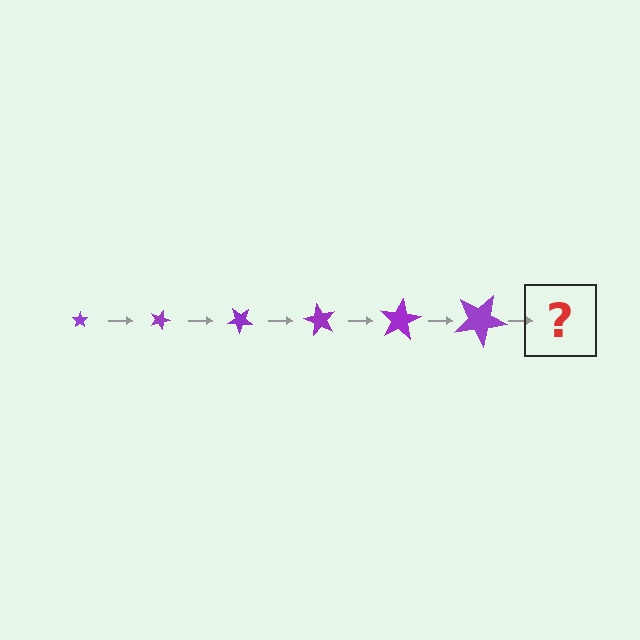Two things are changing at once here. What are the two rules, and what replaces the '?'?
The two rules are that the star grows larger each step and it rotates 20 degrees each step. The '?' should be a star, larger than the previous one and rotated 120 degrees from the start.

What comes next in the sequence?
The next element should be a star, larger than the previous one and rotated 120 degrees from the start.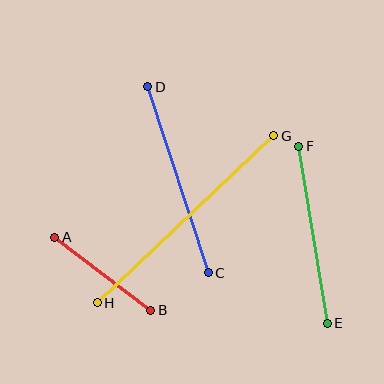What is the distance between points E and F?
The distance is approximately 179 pixels.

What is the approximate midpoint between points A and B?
The midpoint is at approximately (103, 274) pixels.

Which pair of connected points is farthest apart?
Points G and H are farthest apart.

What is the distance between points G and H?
The distance is approximately 243 pixels.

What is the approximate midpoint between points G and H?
The midpoint is at approximately (186, 219) pixels.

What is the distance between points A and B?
The distance is approximately 121 pixels.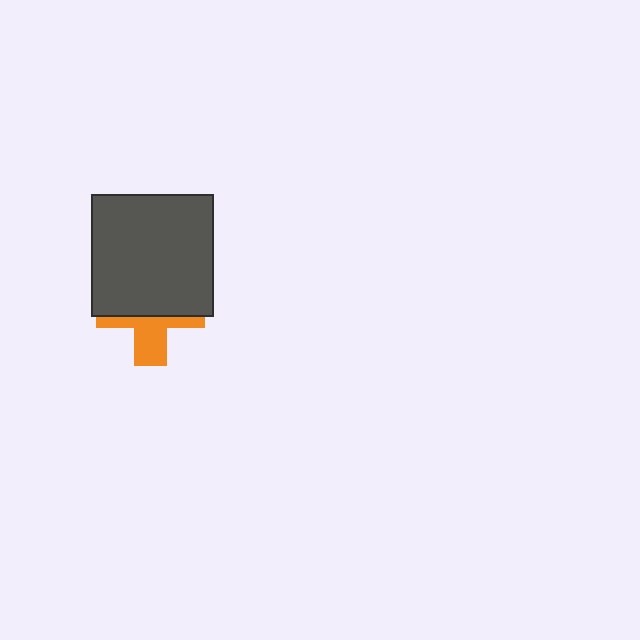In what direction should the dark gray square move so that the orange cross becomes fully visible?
The dark gray square should move up. That is the shortest direction to clear the overlap and leave the orange cross fully visible.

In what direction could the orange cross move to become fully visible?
The orange cross could move down. That would shift it out from behind the dark gray square entirely.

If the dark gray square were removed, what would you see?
You would see the complete orange cross.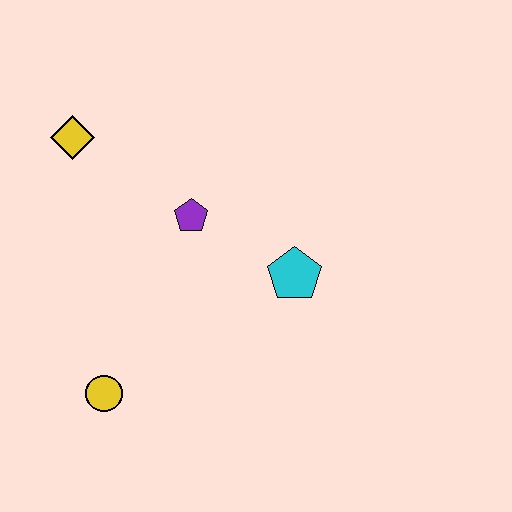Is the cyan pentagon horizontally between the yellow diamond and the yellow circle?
No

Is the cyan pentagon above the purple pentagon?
No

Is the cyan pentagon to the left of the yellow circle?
No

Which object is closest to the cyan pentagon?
The purple pentagon is closest to the cyan pentagon.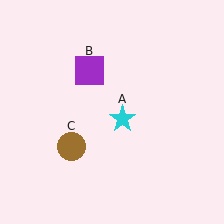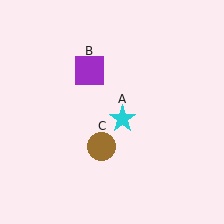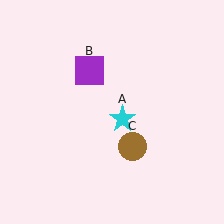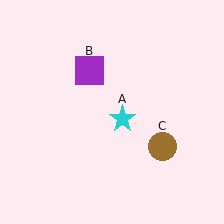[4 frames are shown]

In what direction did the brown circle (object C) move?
The brown circle (object C) moved right.